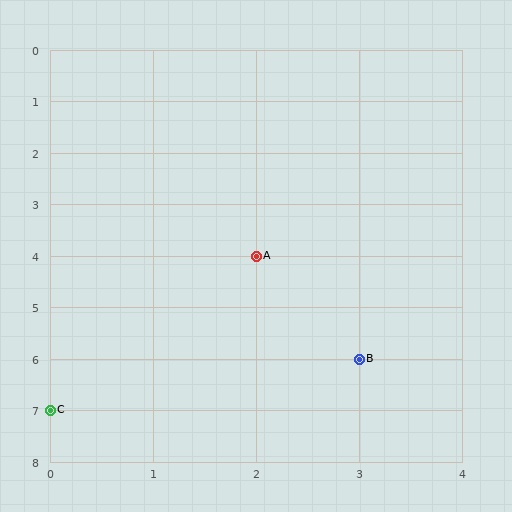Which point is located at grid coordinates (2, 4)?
Point A is at (2, 4).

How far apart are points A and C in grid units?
Points A and C are 2 columns and 3 rows apart (about 3.6 grid units diagonally).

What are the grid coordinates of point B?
Point B is at grid coordinates (3, 6).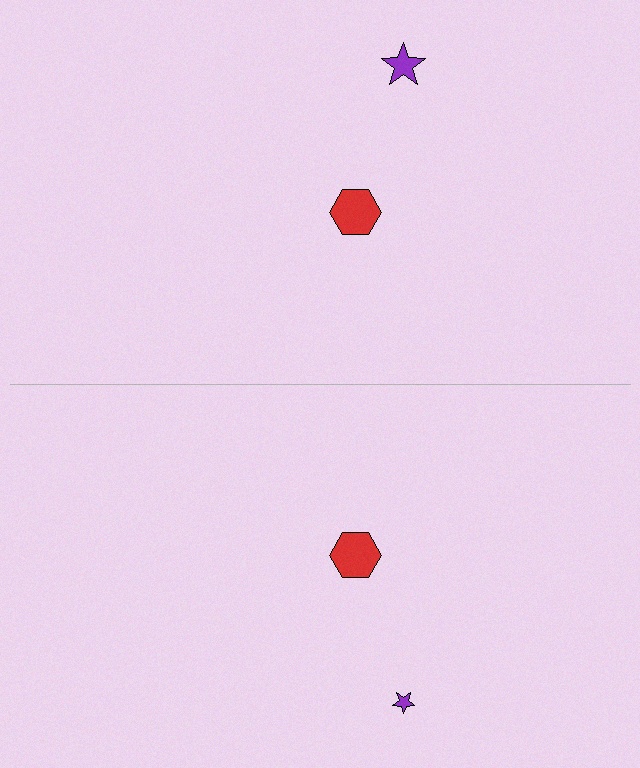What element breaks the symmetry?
The purple star on the bottom side has a different size than its mirror counterpart.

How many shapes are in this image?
There are 4 shapes in this image.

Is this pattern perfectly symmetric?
No, the pattern is not perfectly symmetric. The purple star on the bottom side has a different size than its mirror counterpart.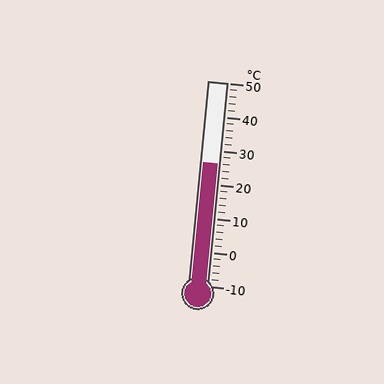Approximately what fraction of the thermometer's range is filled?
The thermometer is filled to approximately 60% of its range.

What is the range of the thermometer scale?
The thermometer scale ranges from -10°C to 50°C.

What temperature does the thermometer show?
The thermometer shows approximately 26°C.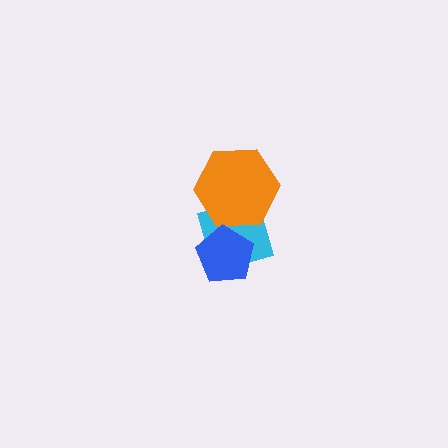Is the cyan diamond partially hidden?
Yes, it is partially covered by another shape.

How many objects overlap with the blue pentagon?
1 object overlaps with the blue pentagon.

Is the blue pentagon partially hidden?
No, no other shape covers it.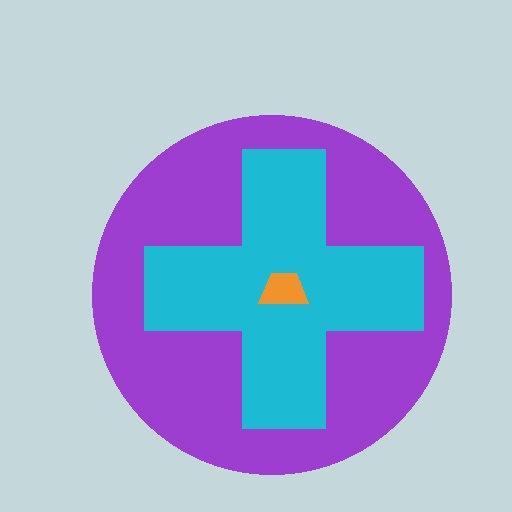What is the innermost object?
The orange trapezoid.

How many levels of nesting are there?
3.